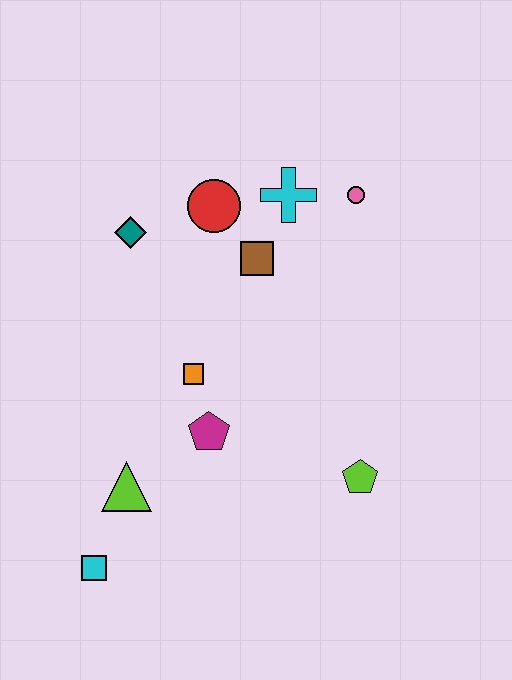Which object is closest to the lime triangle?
The cyan square is closest to the lime triangle.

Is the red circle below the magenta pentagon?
No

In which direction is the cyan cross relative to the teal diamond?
The cyan cross is to the right of the teal diamond.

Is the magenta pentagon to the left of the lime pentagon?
Yes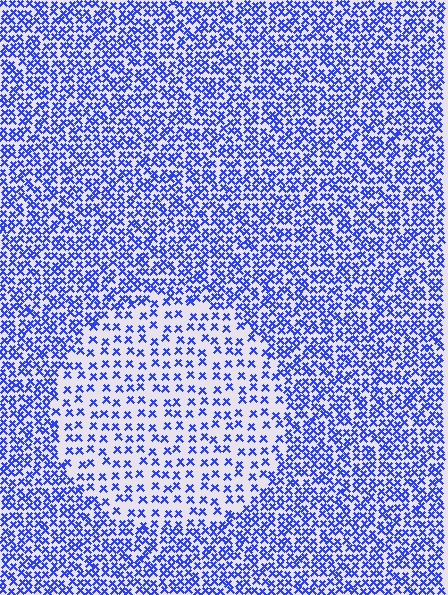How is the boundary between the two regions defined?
The boundary is defined by a change in element density (approximately 2.2x ratio). All elements are the same color, size, and shape.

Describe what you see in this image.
The image contains small blue elements arranged at two different densities. A circle-shaped region is visible where the elements are less densely packed than the surrounding area.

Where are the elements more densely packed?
The elements are more densely packed outside the circle boundary.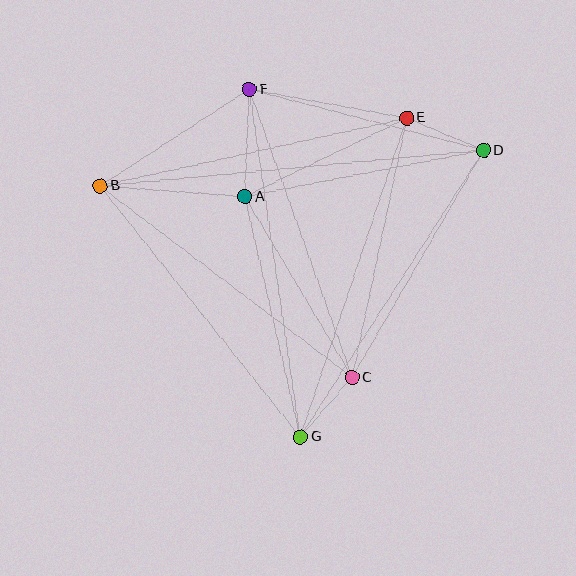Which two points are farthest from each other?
Points B and D are farthest from each other.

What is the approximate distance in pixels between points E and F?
The distance between E and F is approximately 159 pixels.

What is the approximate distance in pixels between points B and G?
The distance between B and G is approximately 321 pixels.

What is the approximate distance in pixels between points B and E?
The distance between B and E is approximately 314 pixels.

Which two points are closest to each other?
Points C and G are closest to each other.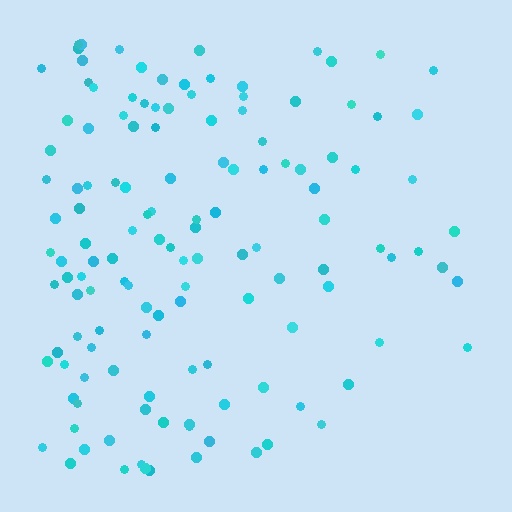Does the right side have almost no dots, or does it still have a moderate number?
Still a moderate number, just noticeably fewer than the left.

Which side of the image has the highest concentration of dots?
The left.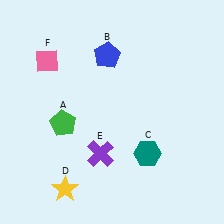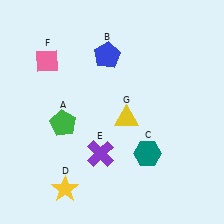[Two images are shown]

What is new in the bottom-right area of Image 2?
A yellow triangle (G) was added in the bottom-right area of Image 2.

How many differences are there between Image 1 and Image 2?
There is 1 difference between the two images.